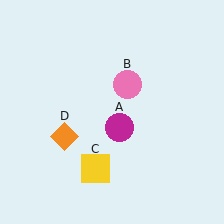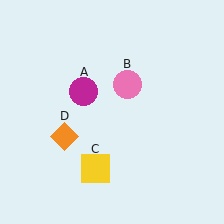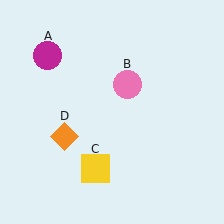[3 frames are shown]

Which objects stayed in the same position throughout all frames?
Pink circle (object B) and yellow square (object C) and orange diamond (object D) remained stationary.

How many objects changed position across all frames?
1 object changed position: magenta circle (object A).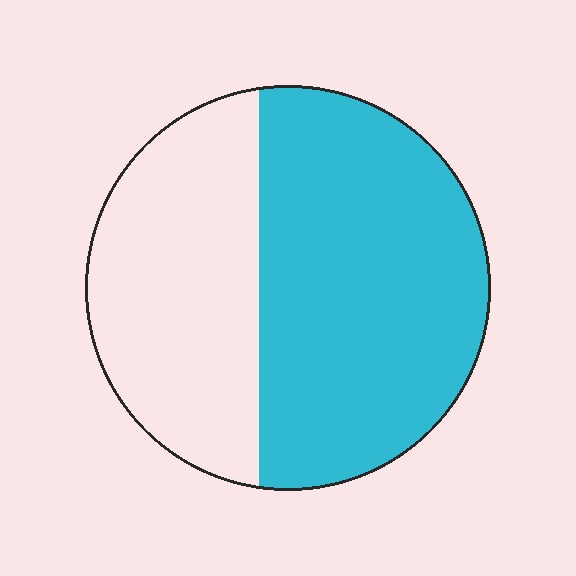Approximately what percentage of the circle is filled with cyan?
Approximately 60%.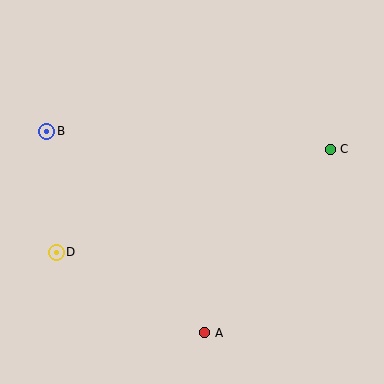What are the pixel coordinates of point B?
Point B is at (47, 131).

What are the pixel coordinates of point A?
Point A is at (205, 333).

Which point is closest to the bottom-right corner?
Point A is closest to the bottom-right corner.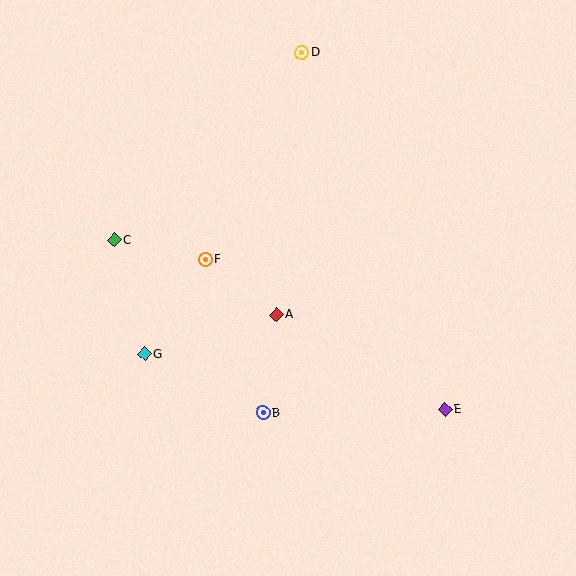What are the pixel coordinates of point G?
Point G is at (145, 354).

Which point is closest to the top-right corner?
Point D is closest to the top-right corner.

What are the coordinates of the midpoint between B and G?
The midpoint between B and G is at (204, 383).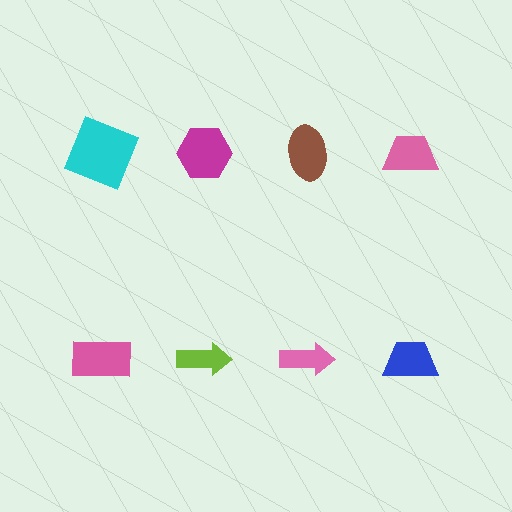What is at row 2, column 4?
A blue trapezoid.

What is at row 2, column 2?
A lime arrow.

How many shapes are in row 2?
4 shapes.